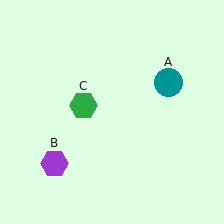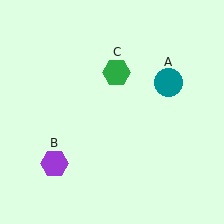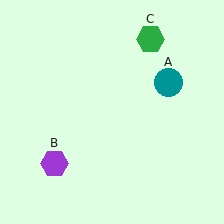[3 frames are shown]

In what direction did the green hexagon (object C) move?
The green hexagon (object C) moved up and to the right.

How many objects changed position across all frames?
1 object changed position: green hexagon (object C).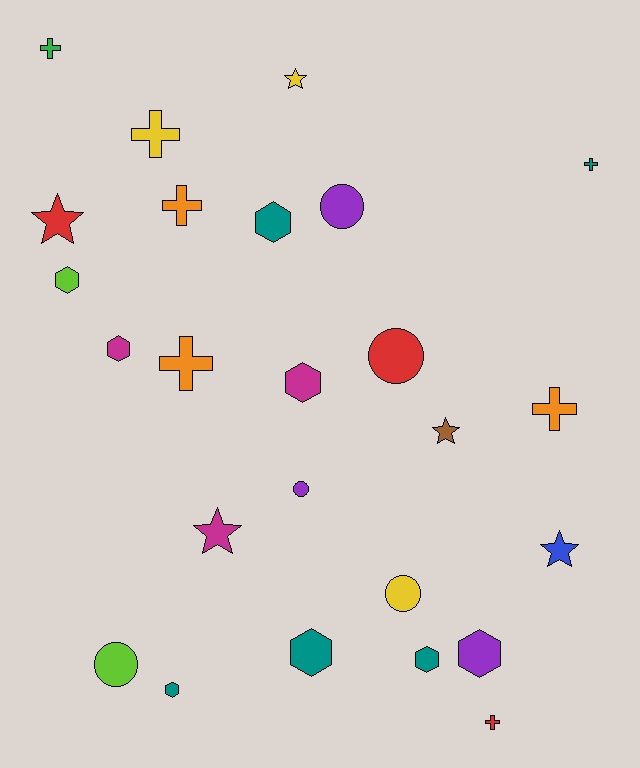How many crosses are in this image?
There are 7 crosses.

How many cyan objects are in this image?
There are no cyan objects.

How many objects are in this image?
There are 25 objects.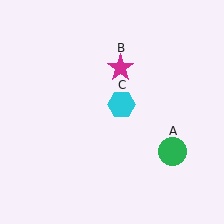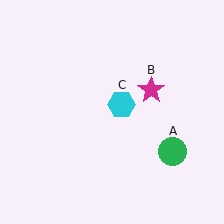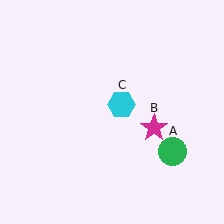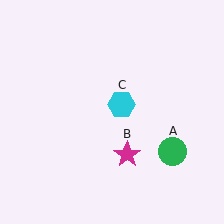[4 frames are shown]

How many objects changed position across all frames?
1 object changed position: magenta star (object B).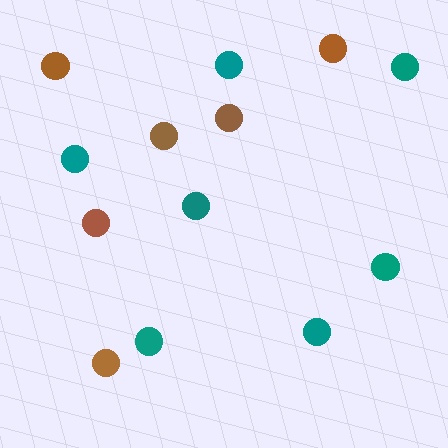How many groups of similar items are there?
There are 2 groups: one group of brown circles (6) and one group of teal circles (7).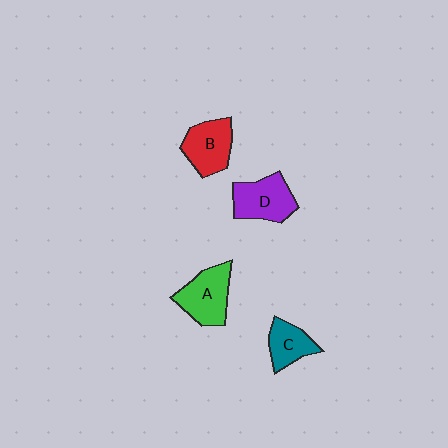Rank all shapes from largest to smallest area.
From largest to smallest: A (green), D (purple), B (red), C (teal).